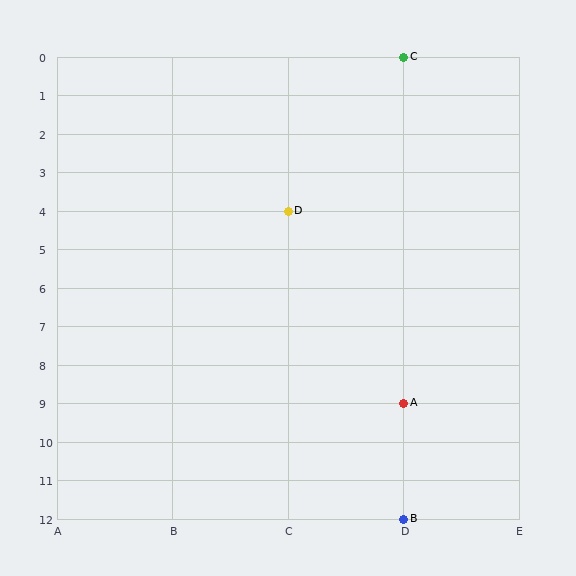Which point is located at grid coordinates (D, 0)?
Point C is at (D, 0).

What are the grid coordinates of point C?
Point C is at grid coordinates (D, 0).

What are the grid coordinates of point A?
Point A is at grid coordinates (D, 9).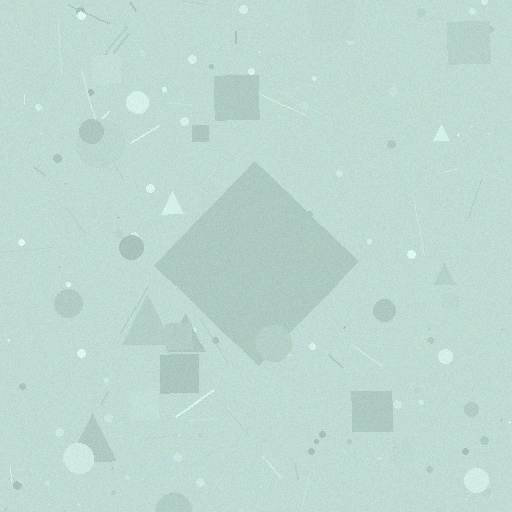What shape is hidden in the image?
A diamond is hidden in the image.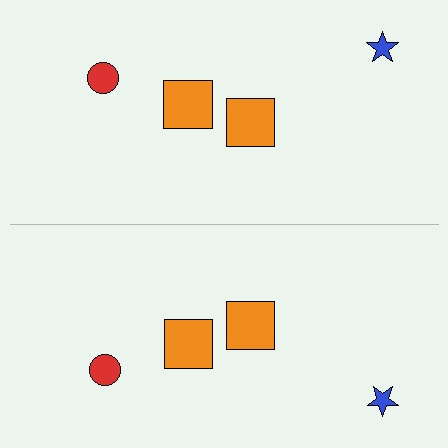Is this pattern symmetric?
Yes, this pattern has bilateral (reflection) symmetry.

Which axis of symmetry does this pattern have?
The pattern has a horizontal axis of symmetry running through the center of the image.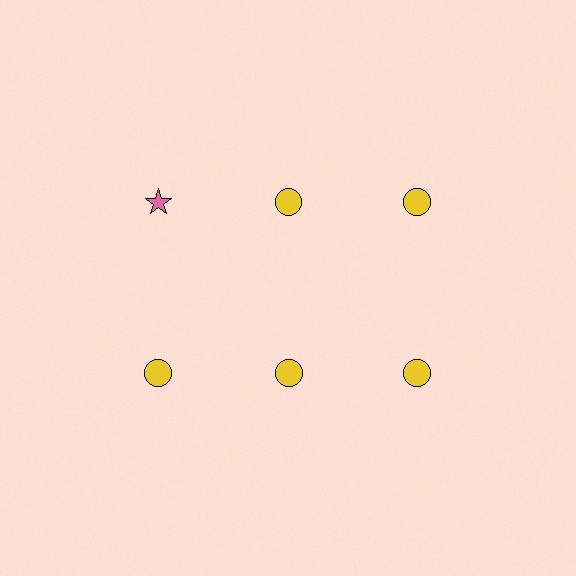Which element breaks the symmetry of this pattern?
The pink star in the top row, leftmost column breaks the symmetry. All other shapes are yellow circles.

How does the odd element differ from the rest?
It differs in both color (pink instead of yellow) and shape (star instead of circle).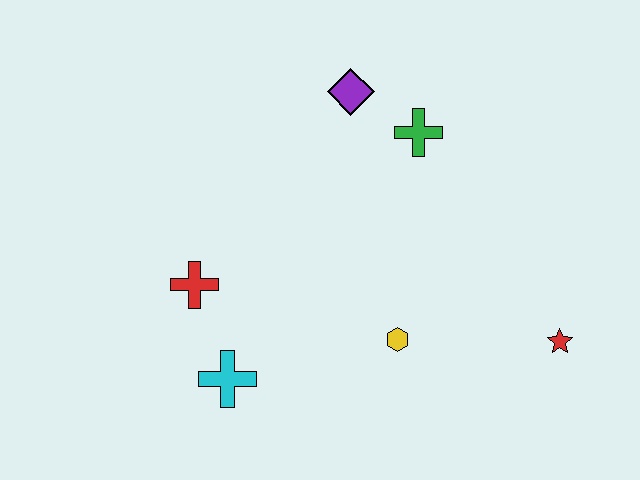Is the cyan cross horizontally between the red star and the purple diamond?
No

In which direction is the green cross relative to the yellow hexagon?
The green cross is above the yellow hexagon.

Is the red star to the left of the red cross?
No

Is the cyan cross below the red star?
Yes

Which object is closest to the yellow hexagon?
The red star is closest to the yellow hexagon.